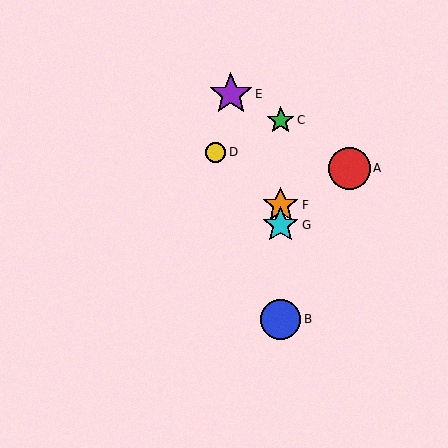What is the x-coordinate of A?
Object A is at x≈349.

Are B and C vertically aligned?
Yes, both are at x≈281.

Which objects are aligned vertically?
Objects B, C, F, G are aligned vertically.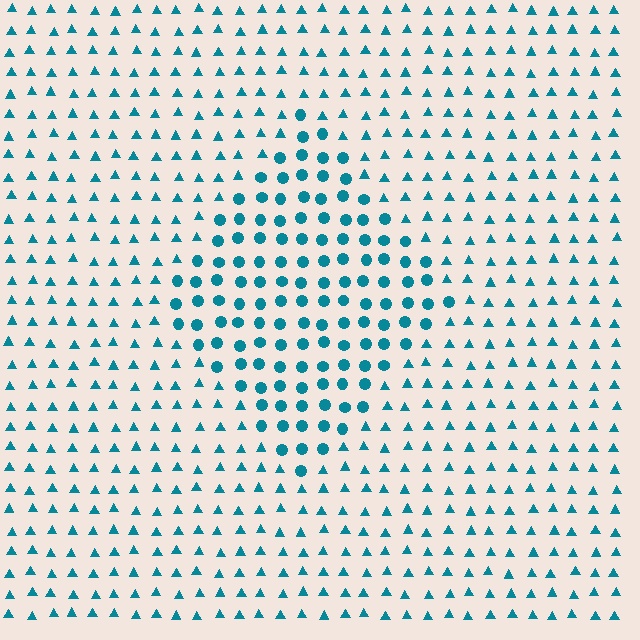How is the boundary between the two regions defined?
The boundary is defined by a change in element shape: circles inside vs. triangles outside. All elements share the same color and spacing.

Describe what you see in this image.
The image is filled with small teal elements arranged in a uniform grid. A diamond-shaped region contains circles, while the surrounding area contains triangles. The boundary is defined purely by the change in element shape.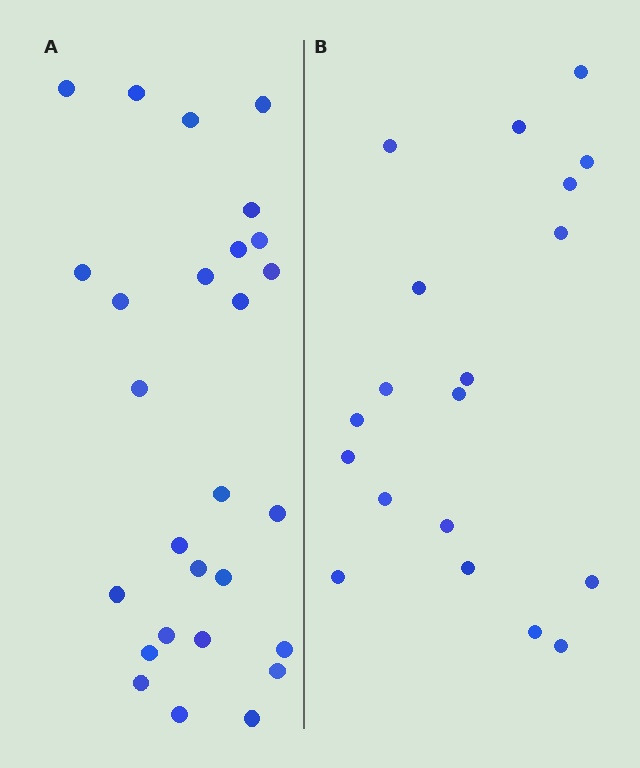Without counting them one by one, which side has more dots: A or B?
Region A (the left region) has more dots.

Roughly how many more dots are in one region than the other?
Region A has roughly 8 or so more dots than region B.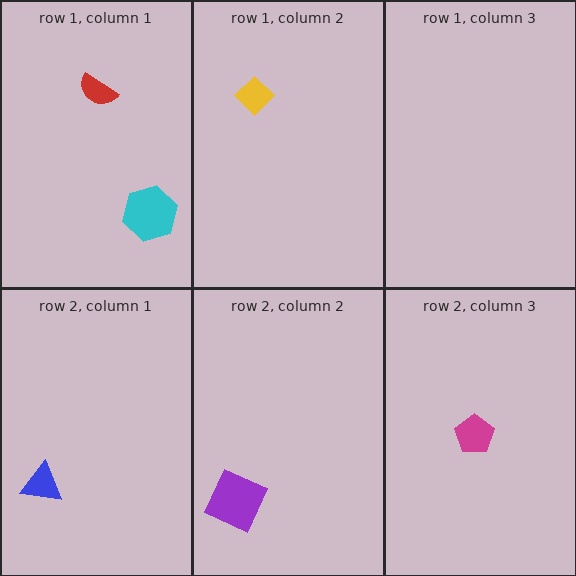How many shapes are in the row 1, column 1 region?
2.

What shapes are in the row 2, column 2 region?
The purple square.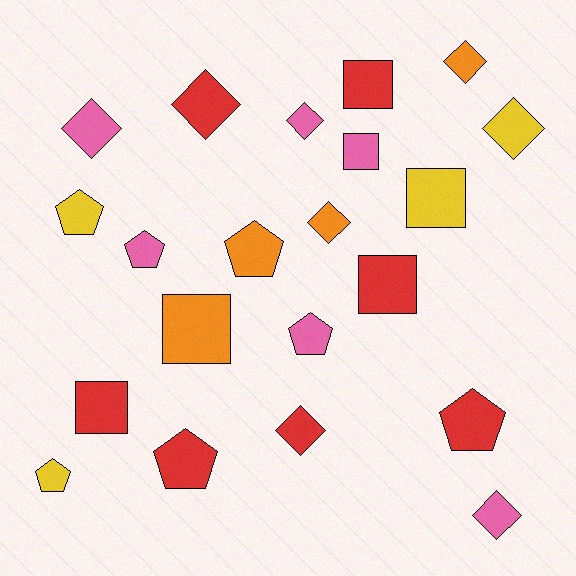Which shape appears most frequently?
Diamond, with 8 objects.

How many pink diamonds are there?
There are 3 pink diamonds.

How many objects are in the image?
There are 21 objects.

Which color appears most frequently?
Red, with 7 objects.